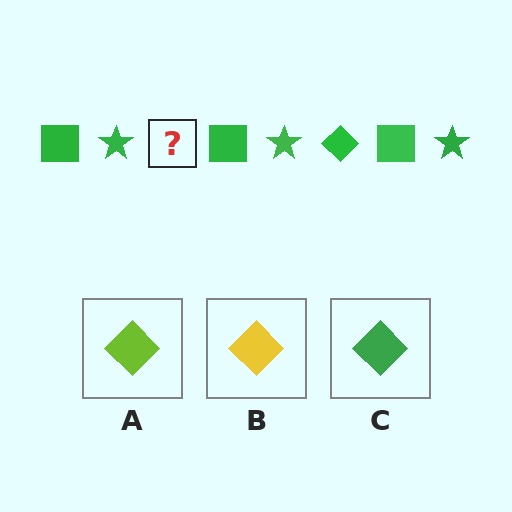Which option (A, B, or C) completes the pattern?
C.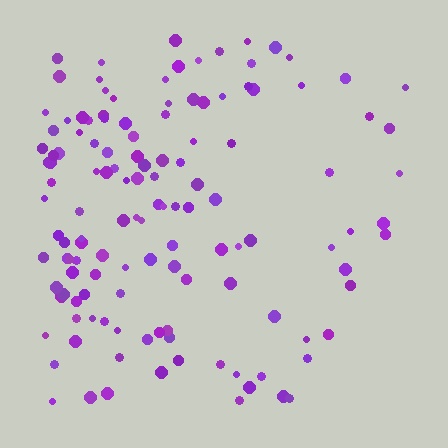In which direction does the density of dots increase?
From right to left, with the left side densest.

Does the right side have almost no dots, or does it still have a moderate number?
Still a moderate number, just noticeably fewer than the left.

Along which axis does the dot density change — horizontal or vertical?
Horizontal.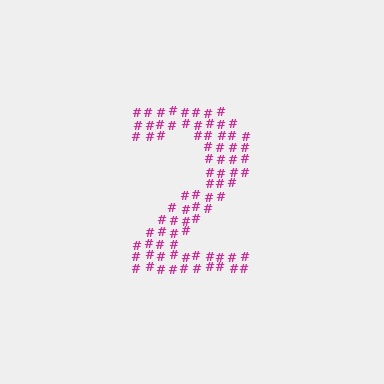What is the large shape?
The large shape is the digit 2.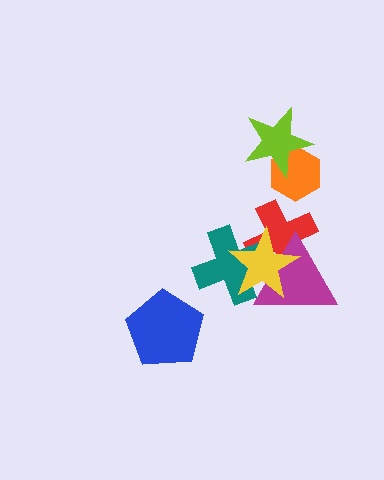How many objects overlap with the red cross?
3 objects overlap with the red cross.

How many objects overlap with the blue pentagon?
0 objects overlap with the blue pentagon.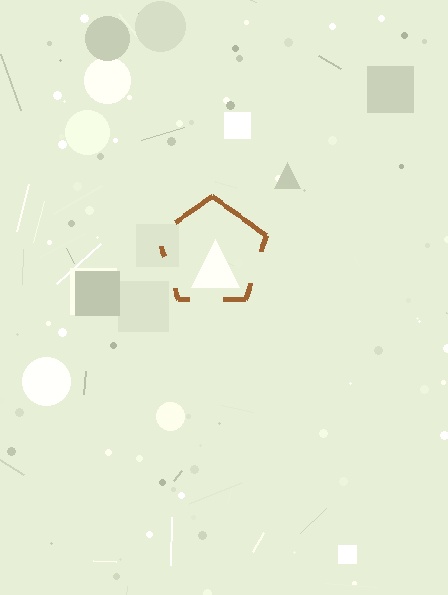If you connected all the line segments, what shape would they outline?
They would outline a pentagon.